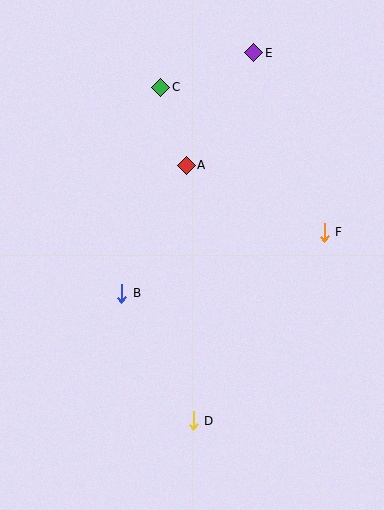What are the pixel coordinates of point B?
Point B is at (122, 293).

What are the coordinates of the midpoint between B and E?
The midpoint between B and E is at (188, 173).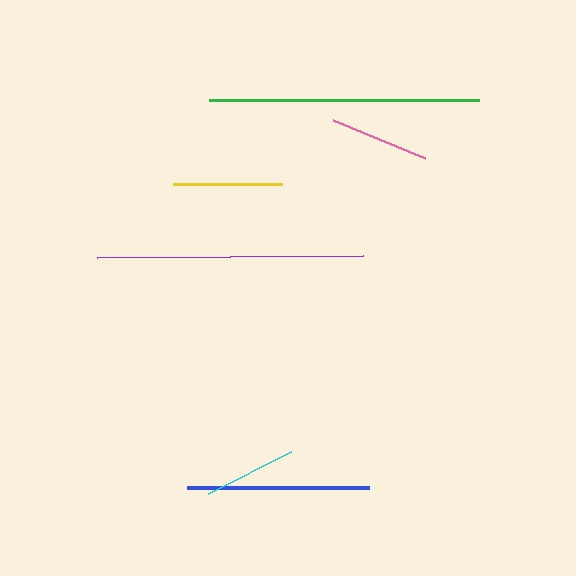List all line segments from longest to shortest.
From longest to shortest: green, purple, blue, yellow, pink, cyan.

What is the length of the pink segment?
The pink segment is approximately 100 pixels long.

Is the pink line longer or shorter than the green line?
The green line is longer than the pink line.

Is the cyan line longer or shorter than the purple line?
The purple line is longer than the cyan line.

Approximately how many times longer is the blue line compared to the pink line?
The blue line is approximately 1.8 times the length of the pink line.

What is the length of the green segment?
The green segment is approximately 270 pixels long.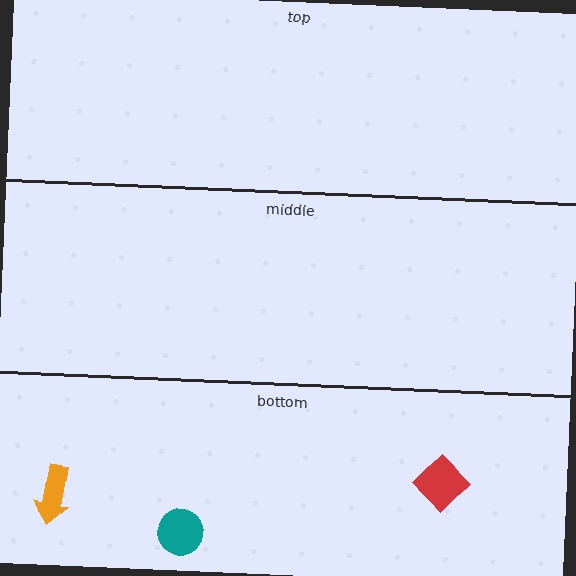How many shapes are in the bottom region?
3.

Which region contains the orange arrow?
The bottom region.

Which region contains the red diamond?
The bottom region.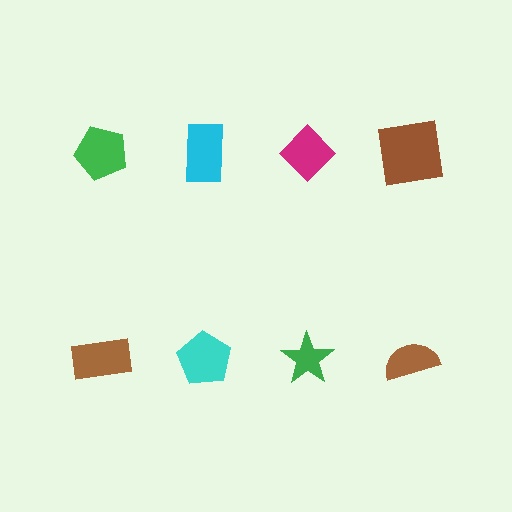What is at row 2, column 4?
A brown semicircle.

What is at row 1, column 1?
A green pentagon.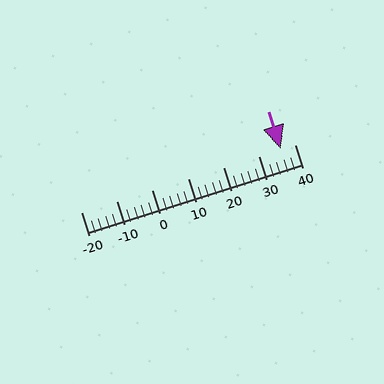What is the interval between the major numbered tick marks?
The major tick marks are spaced 10 units apart.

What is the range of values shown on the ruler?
The ruler shows values from -20 to 40.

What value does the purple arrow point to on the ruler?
The purple arrow points to approximately 36.